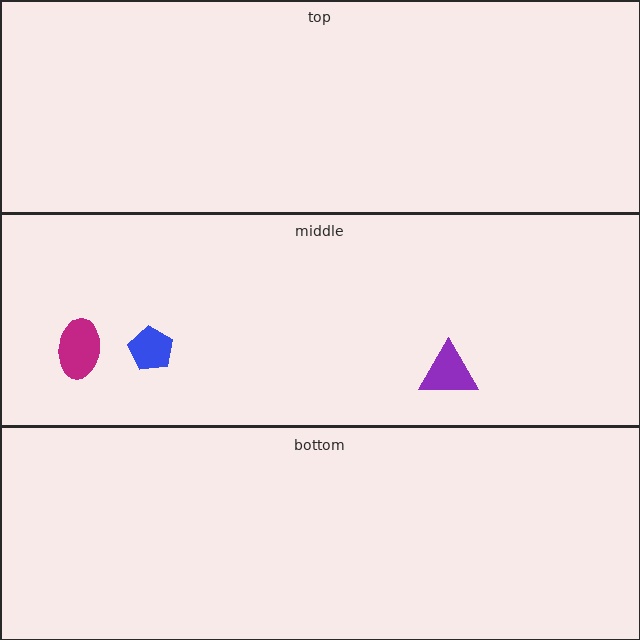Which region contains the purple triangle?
The middle region.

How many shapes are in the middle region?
3.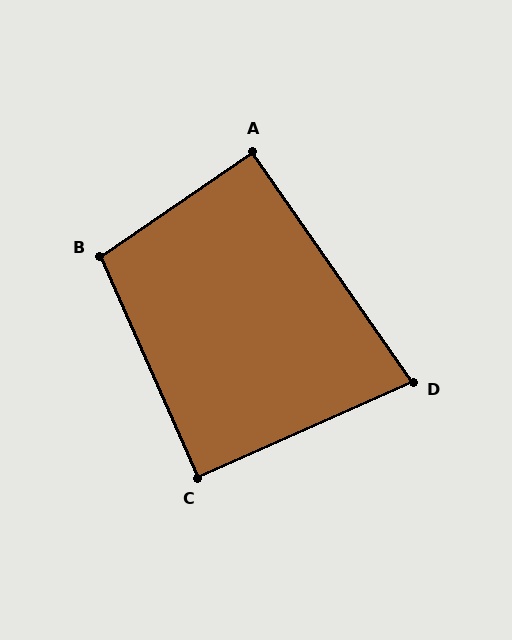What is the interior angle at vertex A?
Approximately 90 degrees (approximately right).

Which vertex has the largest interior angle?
B, at approximately 101 degrees.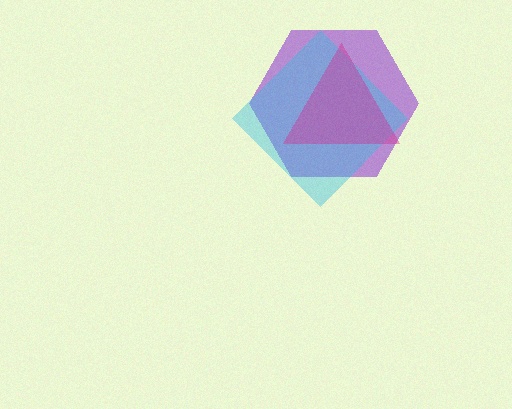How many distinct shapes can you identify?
There are 3 distinct shapes: a purple hexagon, a cyan diamond, a magenta triangle.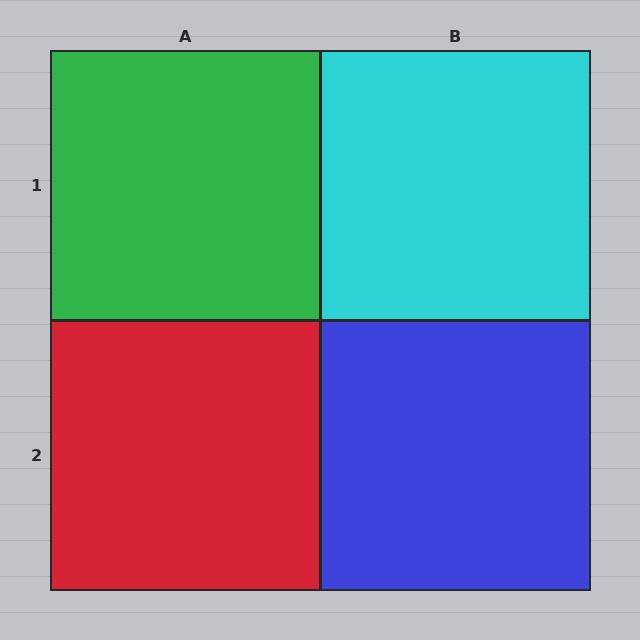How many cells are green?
1 cell is green.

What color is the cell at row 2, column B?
Blue.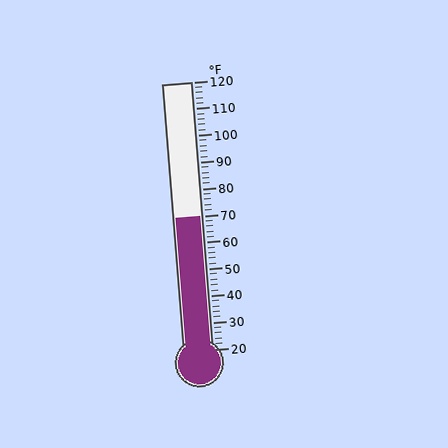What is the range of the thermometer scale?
The thermometer scale ranges from 20°F to 120°F.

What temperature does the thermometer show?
The thermometer shows approximately 70°F.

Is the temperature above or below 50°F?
The temperature is above 50°F.